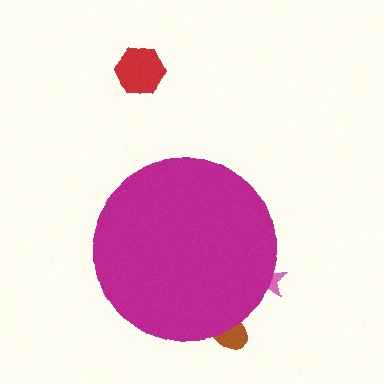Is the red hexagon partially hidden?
No, the red hexagon is fully visible.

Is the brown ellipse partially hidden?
Yes, the brown ellipse is partially hidden behind the magenta circle.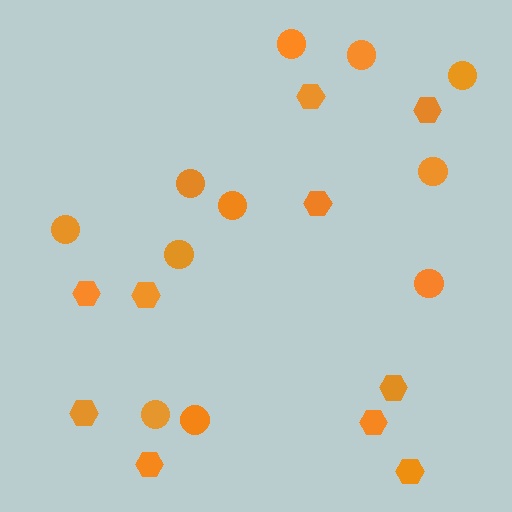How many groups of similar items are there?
There are 2 groups: one group of hexagons (10) and one group of circles (11).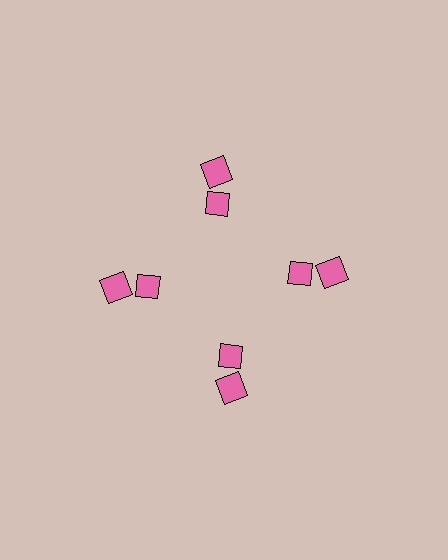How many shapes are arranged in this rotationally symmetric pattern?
There are 8 shapes, arranged in 4 groups of 2.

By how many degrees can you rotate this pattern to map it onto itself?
The pattern maps onto itself every 90 degrees of rotation.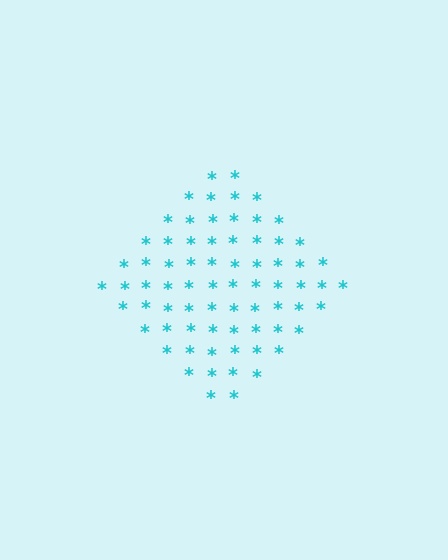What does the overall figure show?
The overall figure shows a diamond.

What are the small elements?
The small elements are asterisks.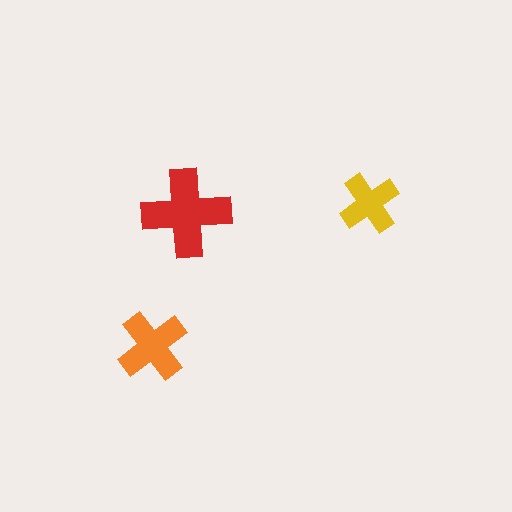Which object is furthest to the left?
The orange cross is leftmost.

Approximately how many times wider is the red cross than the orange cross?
About 1.5 times wider.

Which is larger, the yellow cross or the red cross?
The red one.